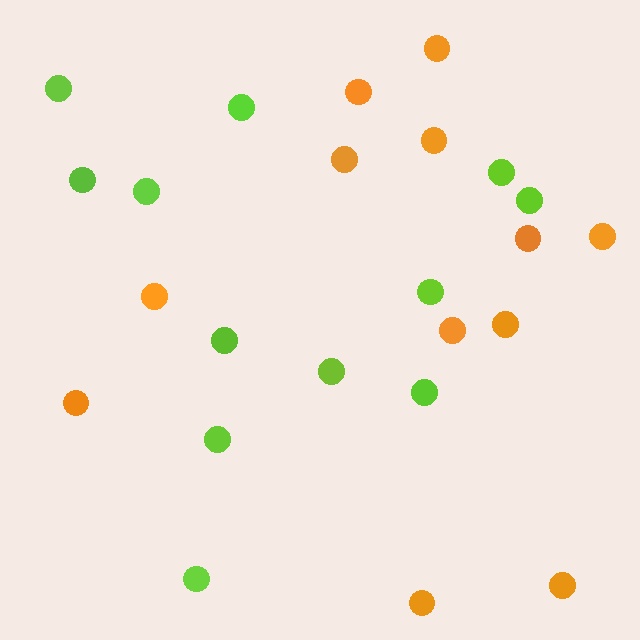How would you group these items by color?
There are 2 groups: one group of lime circles (12) and one group of orange circles (12).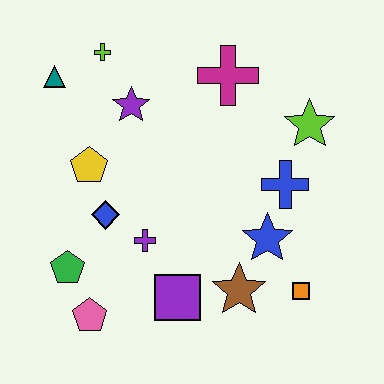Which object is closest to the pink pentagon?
The green pentagon is closest to the pink pentagon.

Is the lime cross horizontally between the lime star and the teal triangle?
Yes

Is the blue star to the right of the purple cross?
Yes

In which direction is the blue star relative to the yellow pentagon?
The blue star is to the right of the yellow pentagon.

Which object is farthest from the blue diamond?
The lime star is farthest from the blue diamond.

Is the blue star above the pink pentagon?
Yes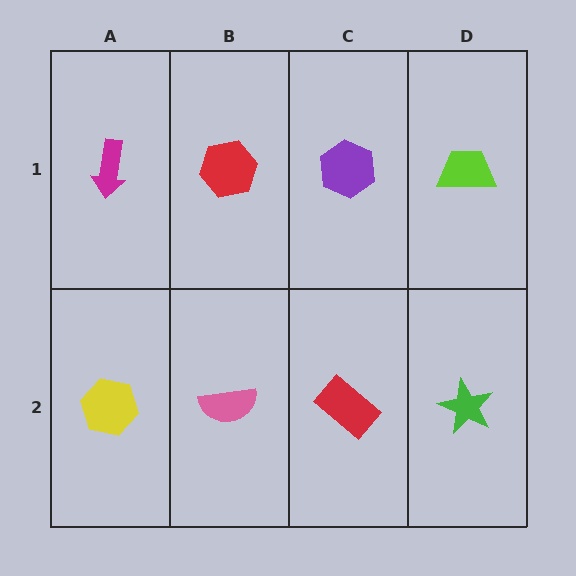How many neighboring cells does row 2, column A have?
2.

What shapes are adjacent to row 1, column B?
A pink semicircle (row 2, column B), a magenta arrow (row 1, column A), a purple hexagon (row 1, column C).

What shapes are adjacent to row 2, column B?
A red hexagon (row 1, column B), a yellow hexagon (row 2, column A), a red rectangle (row 2, column C).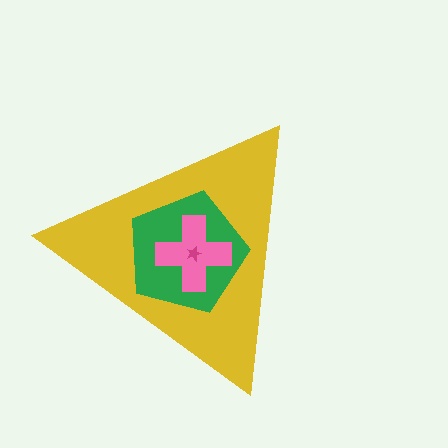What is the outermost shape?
The yellow triangle.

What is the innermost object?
The magenta star.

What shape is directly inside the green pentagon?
The pink cross.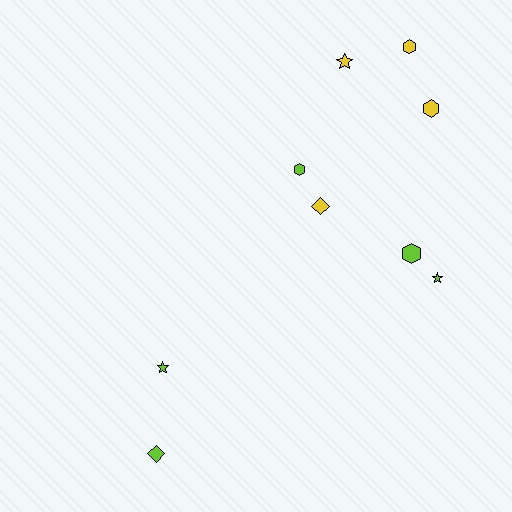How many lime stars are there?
There are 2 lime stars.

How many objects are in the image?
There are 9 objects.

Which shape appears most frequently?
Hexagon, with 4 objects.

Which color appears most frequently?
Lime, with 5 objects.